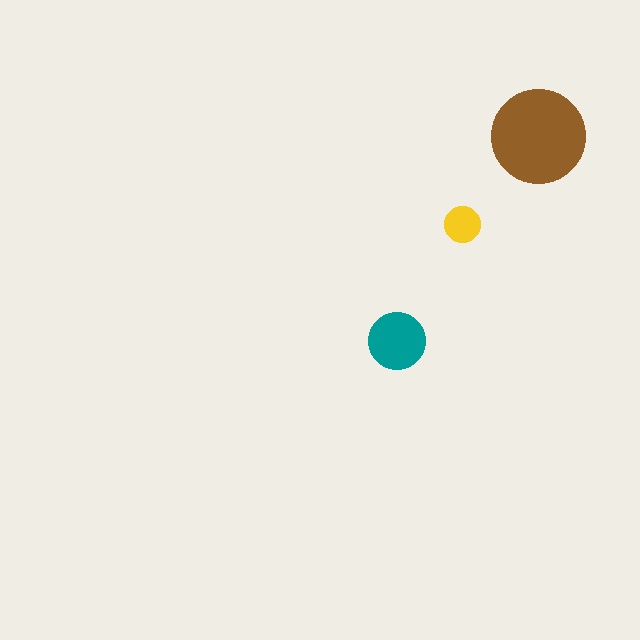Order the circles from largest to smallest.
the brown one, the teal one, the yellow one.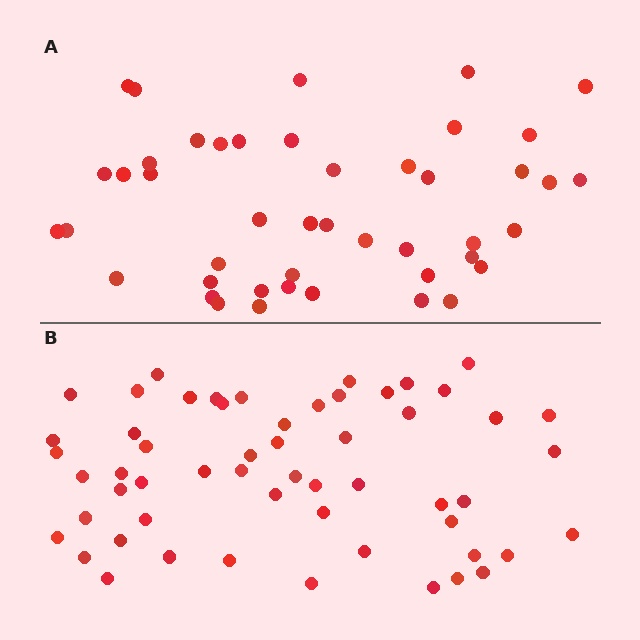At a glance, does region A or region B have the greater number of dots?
Region B (the bottom region) has more dots.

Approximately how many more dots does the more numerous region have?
Region B has roughly 12 or so more dots than region A.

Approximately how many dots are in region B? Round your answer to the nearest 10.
About 60 dots. (The exact count is 56, which rounds to 60.)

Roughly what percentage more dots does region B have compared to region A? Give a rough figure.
About 25% more.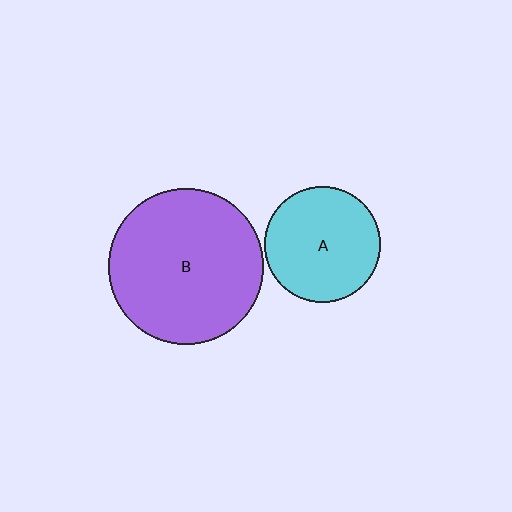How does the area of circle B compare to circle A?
Approximately 1.8 times.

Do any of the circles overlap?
No, none of the circles overlap.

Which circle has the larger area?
Circle B (purple).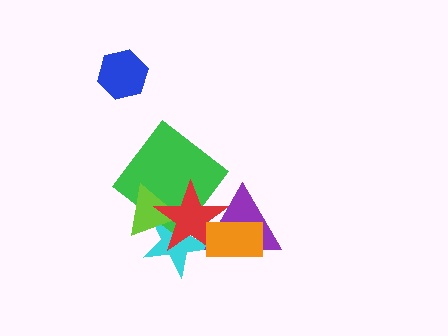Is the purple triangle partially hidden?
Yes, it is partially covered by another shape.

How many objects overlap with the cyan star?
5 objects overlap with the cyan star.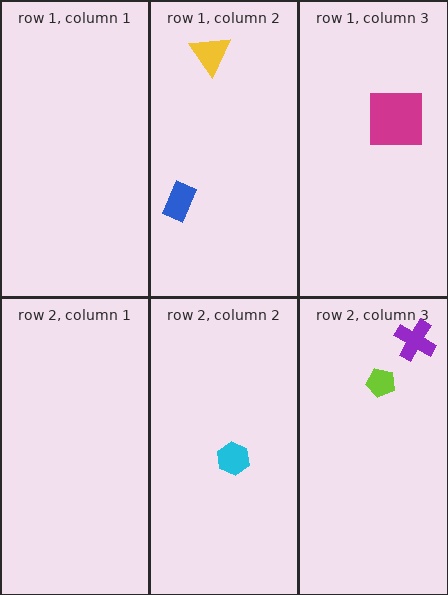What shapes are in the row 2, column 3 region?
The lime pentagon, the purple cross.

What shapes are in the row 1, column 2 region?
The blue rectangle, the yellow triangle.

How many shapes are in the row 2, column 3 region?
2.